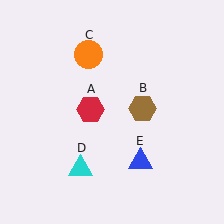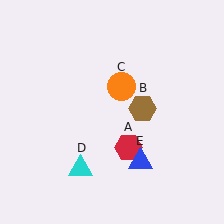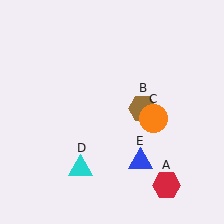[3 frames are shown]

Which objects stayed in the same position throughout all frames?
Brown hexagon (object B) and cyan triangle (object D) and blue triangle (object E) remained stationary.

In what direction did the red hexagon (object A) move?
The red hexagon (object A) moved down and to the right.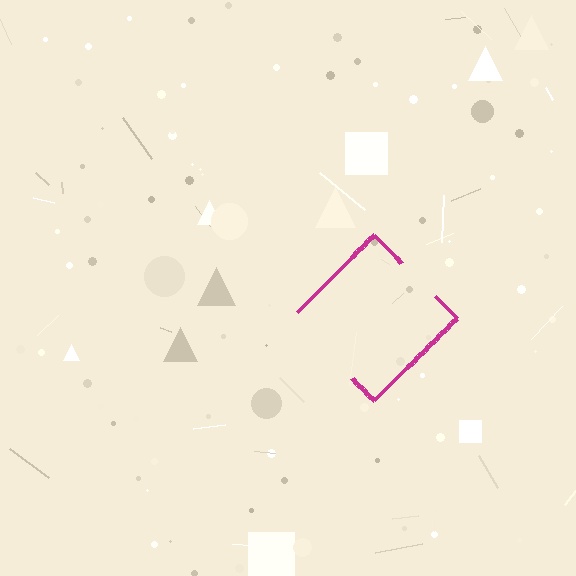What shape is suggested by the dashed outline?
The dashed outline suggests a diamond.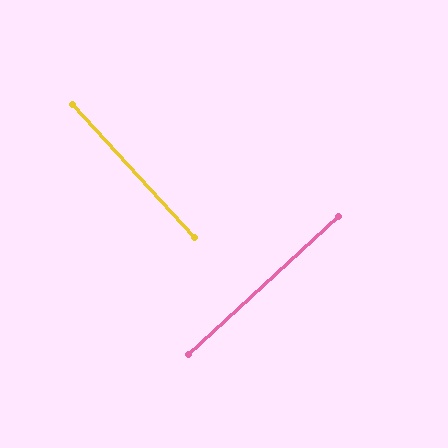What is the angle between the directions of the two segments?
Approximately 90 degrees.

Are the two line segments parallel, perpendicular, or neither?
Perpendicular — they meet at approximately 90°.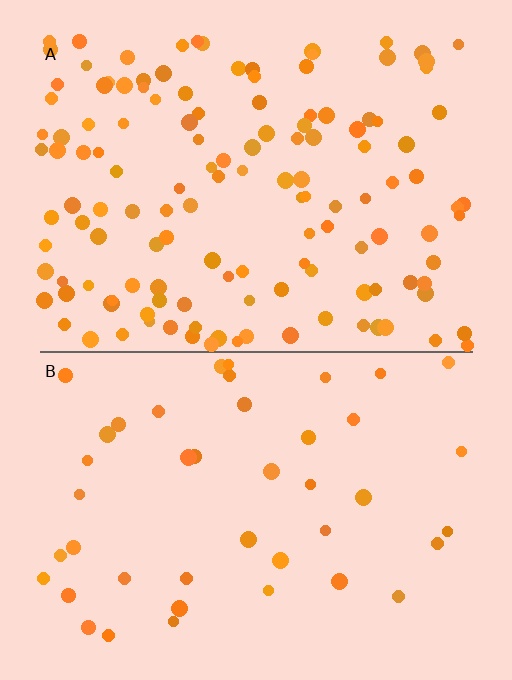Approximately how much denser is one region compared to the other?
Approximately 3.1× — region A over region B.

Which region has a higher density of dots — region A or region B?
A (the top).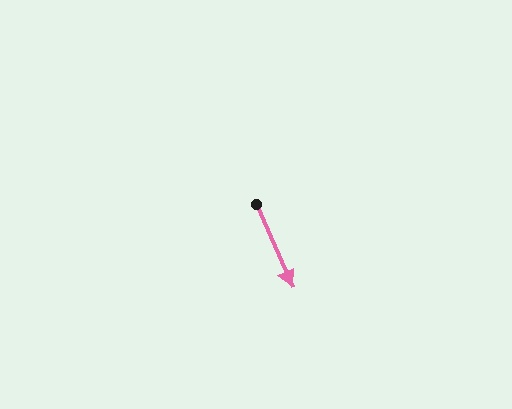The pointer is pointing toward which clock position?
Roughly 5 o'clock.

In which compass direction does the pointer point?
Southeast.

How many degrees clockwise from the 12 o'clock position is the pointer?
Approximately 156 degrees.